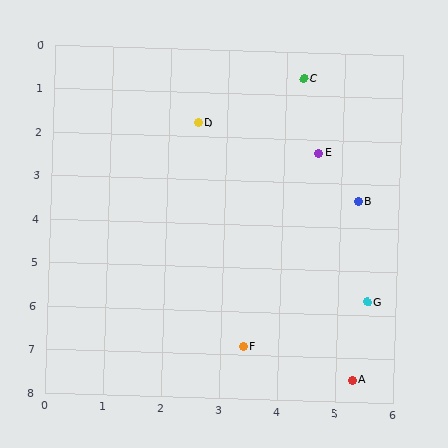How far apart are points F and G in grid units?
Points F and G are about 2.4 grid units apart.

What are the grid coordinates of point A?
Point A is at approximately (5.3, 7.5).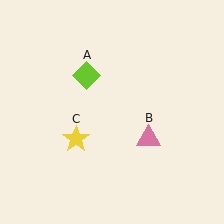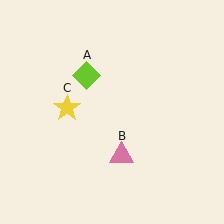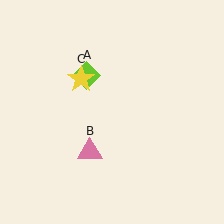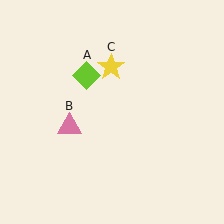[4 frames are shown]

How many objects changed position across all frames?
2 objects changed position: pink triangle (object B), yellow star (object C).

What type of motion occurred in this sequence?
The pink triangle (object B), yellow star (object C) rotated clockwise around the center of the scene.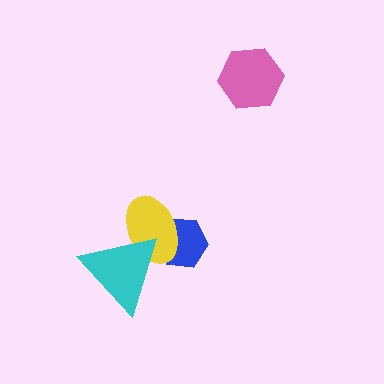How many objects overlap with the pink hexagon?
0 objects overlap with the pink hexagon.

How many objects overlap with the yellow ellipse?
2 objects overlap with the yellow ellipse.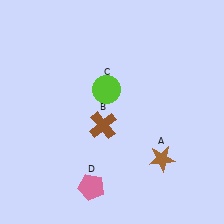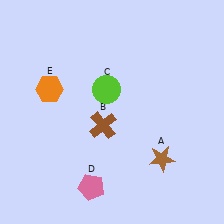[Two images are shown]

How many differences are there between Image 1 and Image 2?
There is 1 difference between the two images.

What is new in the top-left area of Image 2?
An orange hexagon (E) was added in the top-left area of Image 2.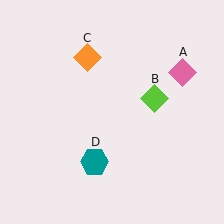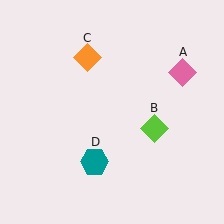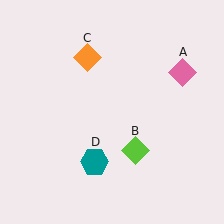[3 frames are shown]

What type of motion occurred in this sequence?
The lime diamond (object B) rotated clockwise around the center of the scene.